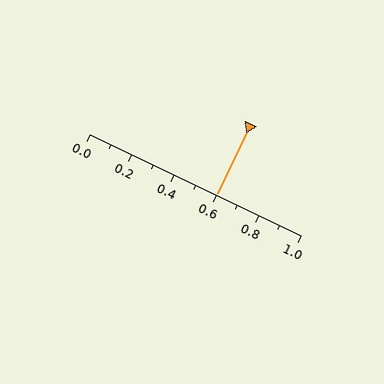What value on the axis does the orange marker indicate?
The marker indicates approximately 0.6.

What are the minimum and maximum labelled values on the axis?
The axis runs from 0.0 to 1.0.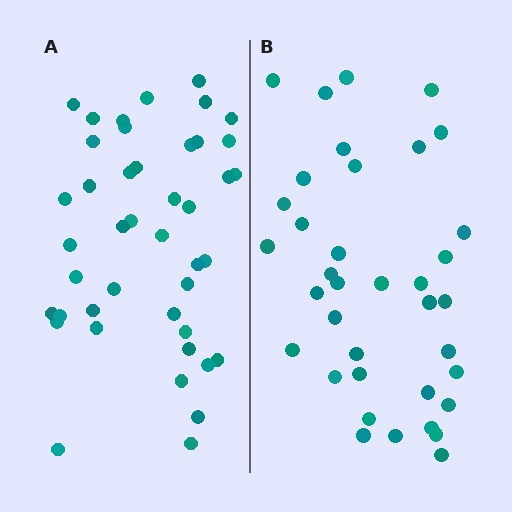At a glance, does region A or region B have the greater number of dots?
Region A (the left region) has more dots.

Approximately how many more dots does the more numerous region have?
Region A has about 6 more dots than region B.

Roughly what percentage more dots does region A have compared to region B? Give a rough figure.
About 15% more.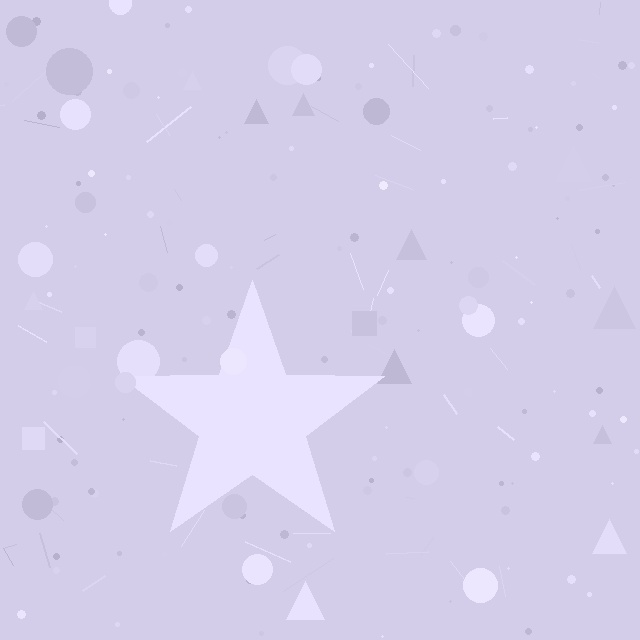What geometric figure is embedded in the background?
A star is embedded in the background.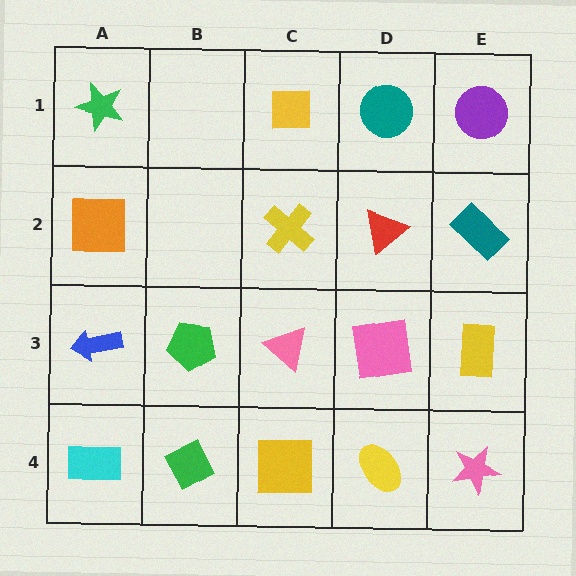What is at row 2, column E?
A teal rectangle.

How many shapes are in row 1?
4 shapes.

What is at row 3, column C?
A pink triangle.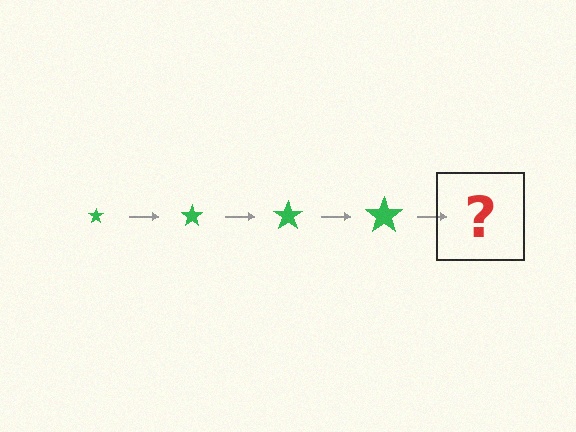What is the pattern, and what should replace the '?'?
The pattern is that the star gets progressively larger each step. The '?' should be a green star, larger than the previous one.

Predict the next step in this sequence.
The next step is a green star, larger than the previous one.